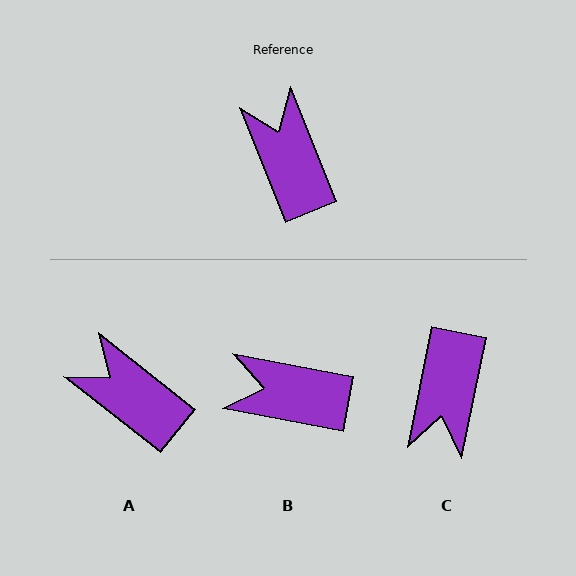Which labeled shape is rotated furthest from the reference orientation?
C, about 147 degrees away.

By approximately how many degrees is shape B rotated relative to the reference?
Approximately 58 degrees counter-clockwise.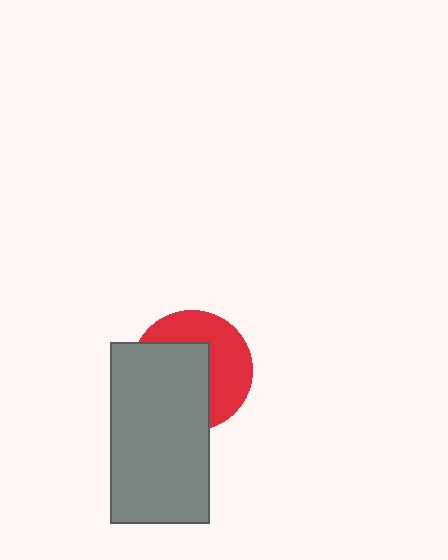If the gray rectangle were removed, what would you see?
You would see the complete red circle.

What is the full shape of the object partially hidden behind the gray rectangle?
The partially hidden object is a red circle.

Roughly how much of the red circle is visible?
About half of it is visible (roughly 47%).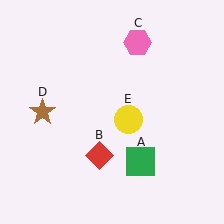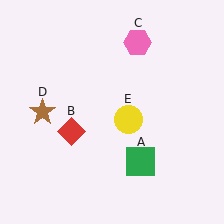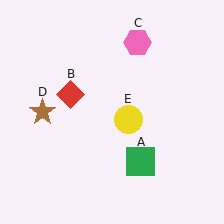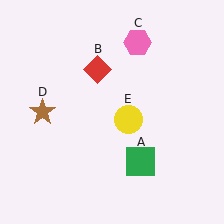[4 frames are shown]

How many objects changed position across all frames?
1 object changed position: red diamond (object B).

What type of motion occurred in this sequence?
The red diamond (object B) rotated clockwise around the center of the scene.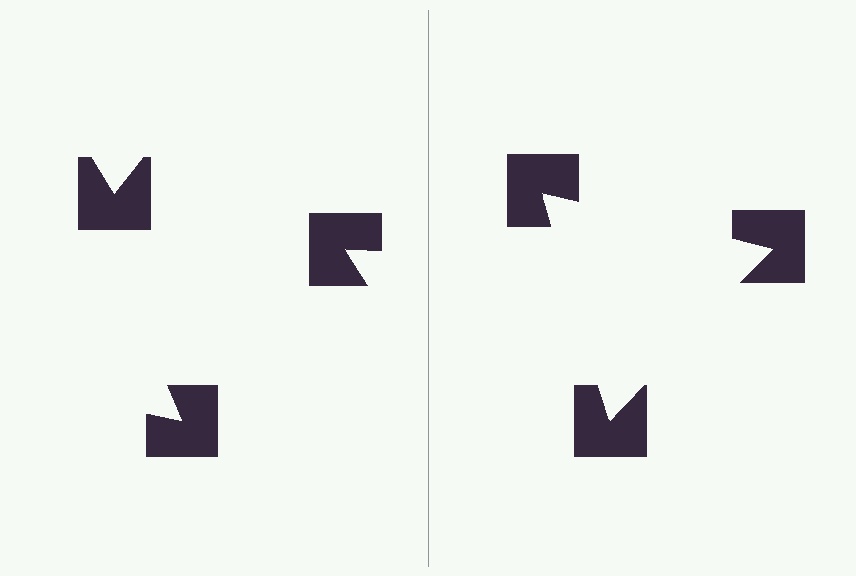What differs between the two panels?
The notched squares are positioned identically on both sides; only the wedge orientations differ. On the right they align to a triangle; on the left they are misaligned.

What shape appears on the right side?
An illusory triangle.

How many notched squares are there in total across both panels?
6 — 3 on each side.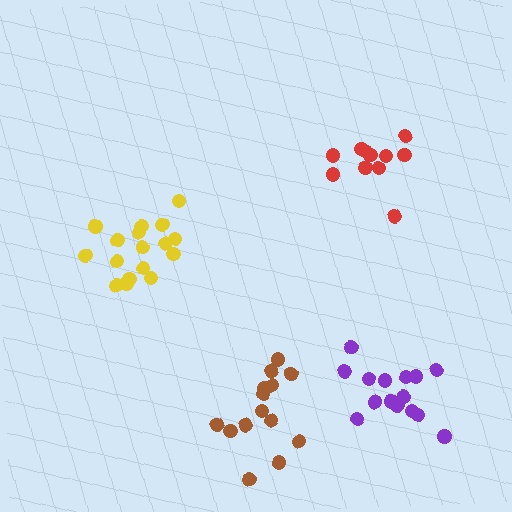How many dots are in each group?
Group 1: 17 dots, Group 2: 15 dots, Group 3: 11 dots, Group 4: 14 dots (57 total).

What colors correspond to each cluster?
The clusters are colored: yellow, purple, red, brown.